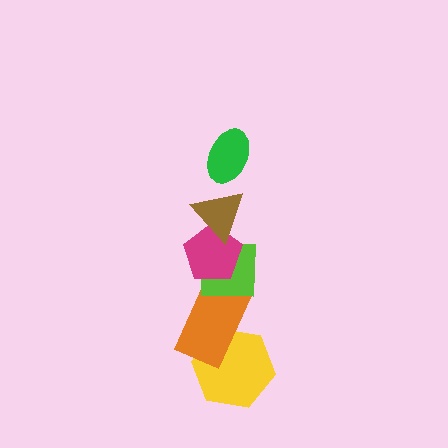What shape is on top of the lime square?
The magenta pentagon is on top of the lime square.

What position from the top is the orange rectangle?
The orange rectangle is 5th from the top.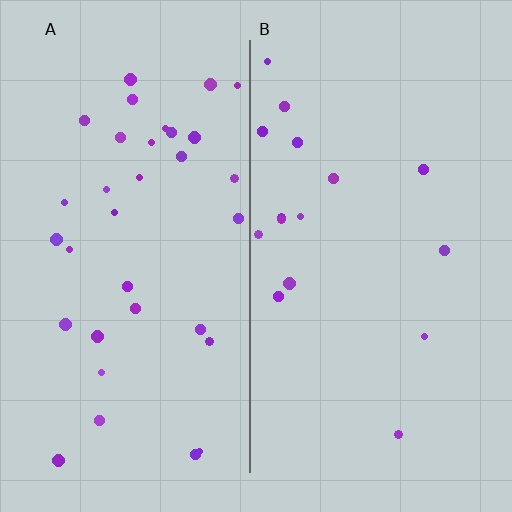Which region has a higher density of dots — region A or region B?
A (the left).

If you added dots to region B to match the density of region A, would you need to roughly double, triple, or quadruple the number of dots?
Approximately double.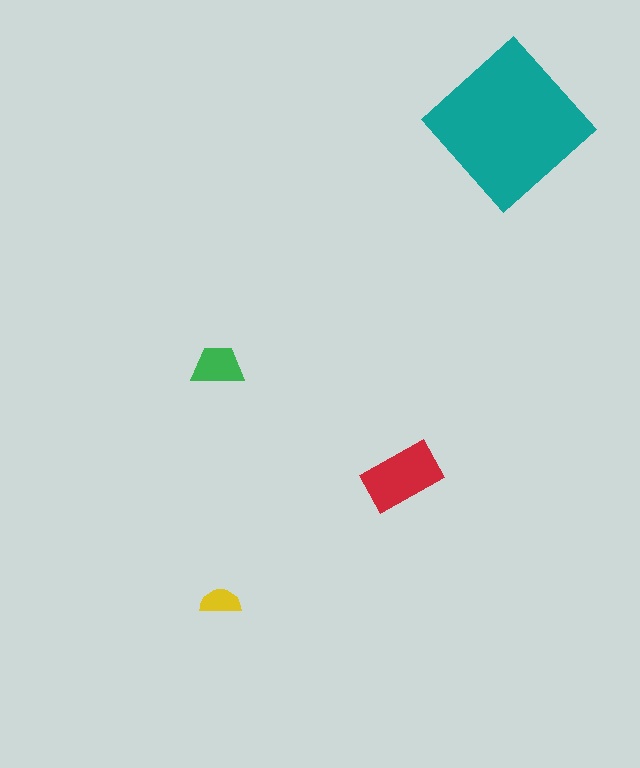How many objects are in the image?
There are 4 objects in the image.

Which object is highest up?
The teal diamond is topmost.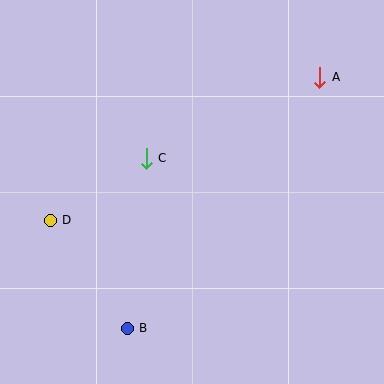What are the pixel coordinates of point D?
Point D is at (50, 220).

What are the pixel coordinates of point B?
Point B is at (127, 328).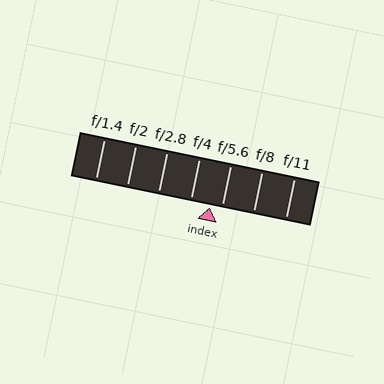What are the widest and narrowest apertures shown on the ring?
The widest aperture shown is f/1.4 and the narrowest is f/11.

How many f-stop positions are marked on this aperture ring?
There are 7 f-stop positions marked.